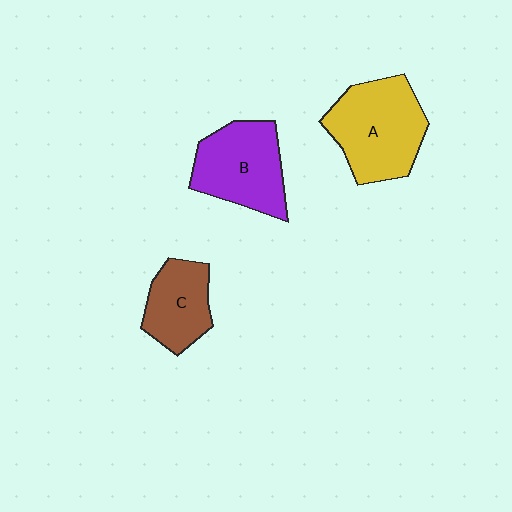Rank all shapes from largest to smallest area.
From largest to smallest: A (yellow), B (purple), C (brown).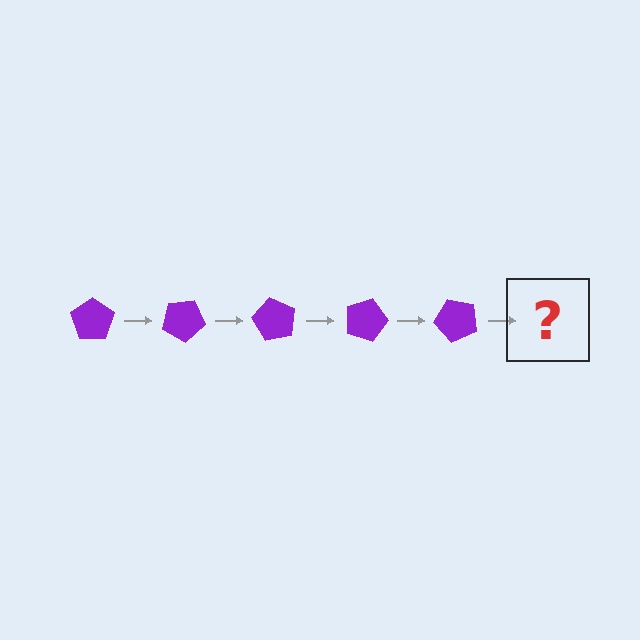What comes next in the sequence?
The next element should be a purple pentagon rotated 150 degrees.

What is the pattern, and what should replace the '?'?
The pattern is that the pentagon rotates 30 degrees each step. The '?' should be a purple pentagon rotated 150 degrees.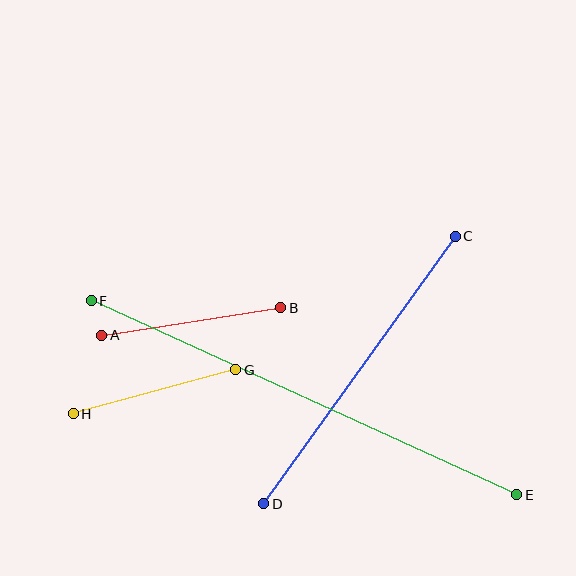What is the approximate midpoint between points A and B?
The midpoint is at approximately (191, 321) pixels.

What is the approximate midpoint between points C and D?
The midpoint is at approximately (360, 370) pixels.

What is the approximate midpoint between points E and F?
The midpoint is at approximately (304, 398) pixels.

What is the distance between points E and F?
The distance is approximately 468 pixels.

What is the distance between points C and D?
The distance is approximately 329 pixels.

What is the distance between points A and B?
The distance is approximately 181 pixels.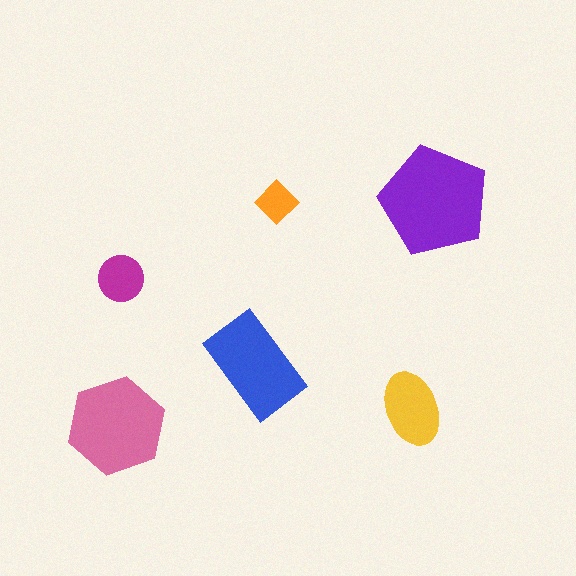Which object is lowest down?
The pink hexagon is bottommost.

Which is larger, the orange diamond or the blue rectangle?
The blue rectangle.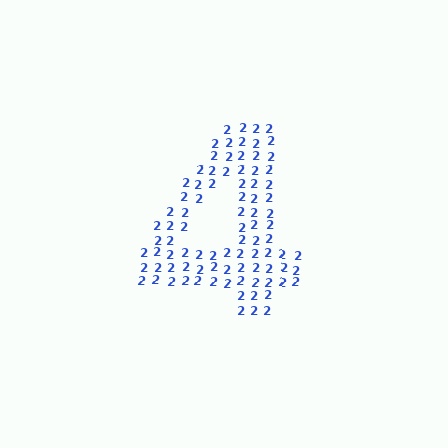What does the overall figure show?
The overall figure shows the digit 4.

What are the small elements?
The small elements are digit 2's.